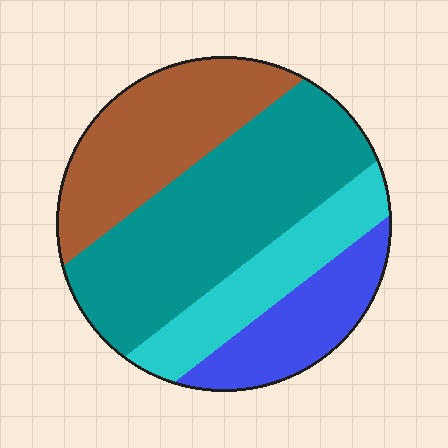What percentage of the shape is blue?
Blue takes up about one sixth (1/6) of the shape.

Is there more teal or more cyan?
Teal.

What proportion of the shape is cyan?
Cyan covers about 15% of the shape.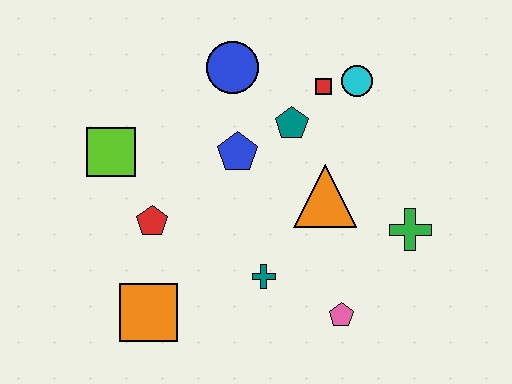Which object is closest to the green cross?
The orange triangle is closest to the green cross.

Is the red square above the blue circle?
No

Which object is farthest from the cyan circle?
The orange square is farthest from the cyan circle.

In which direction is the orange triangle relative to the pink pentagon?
The orange triangle is above the pink pentagon.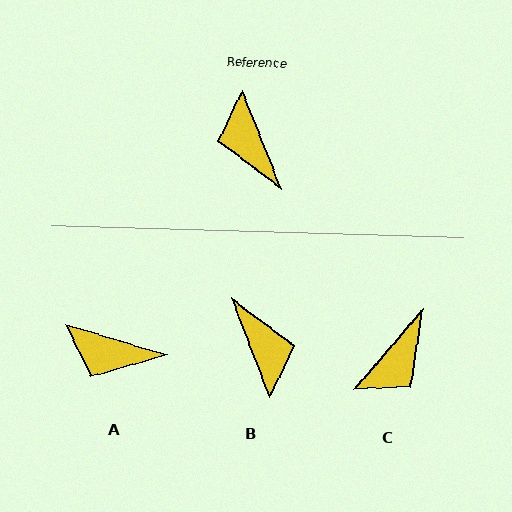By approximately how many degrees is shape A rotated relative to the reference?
Approximately 52 degrees counter-clockwise.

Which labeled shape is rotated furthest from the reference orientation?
B, about 180 degrees away.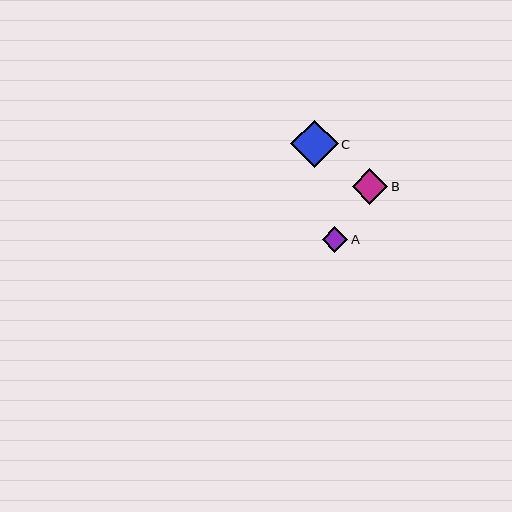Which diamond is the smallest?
Diamond A is the smallest with a size of approximately 25 pixels.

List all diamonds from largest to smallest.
From largest to smallest: C, B, A.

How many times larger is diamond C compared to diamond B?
Diamond C is approximately 1.3 times the size of diamond B.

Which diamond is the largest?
Diamond C is the largest with a size of approximately 48 pixels.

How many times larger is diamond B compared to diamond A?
Diamond B is approximately 1.4 times the size of diamond A.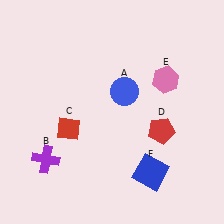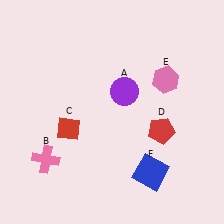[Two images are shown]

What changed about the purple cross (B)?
In Image 1, B is purple. In Image 2, it changed to pink.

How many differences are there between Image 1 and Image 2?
There are 2 differences between the two images.